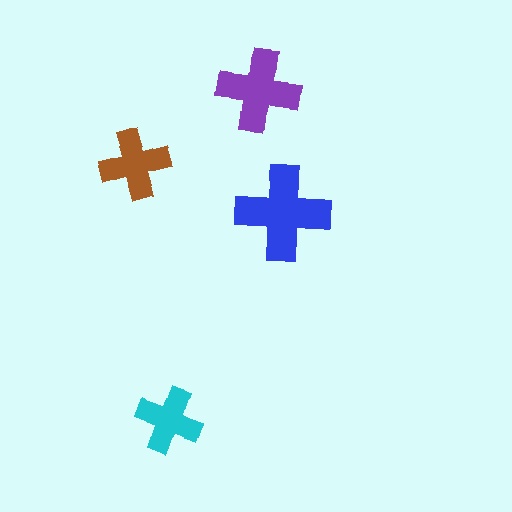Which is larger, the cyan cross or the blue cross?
The blue one.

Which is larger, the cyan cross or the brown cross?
The brown one.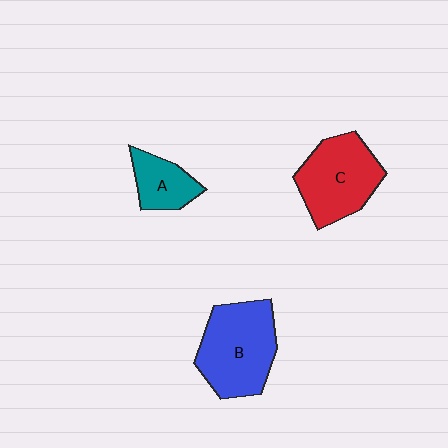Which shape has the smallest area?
Shape A (teal).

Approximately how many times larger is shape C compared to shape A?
Approximately 1.9 times.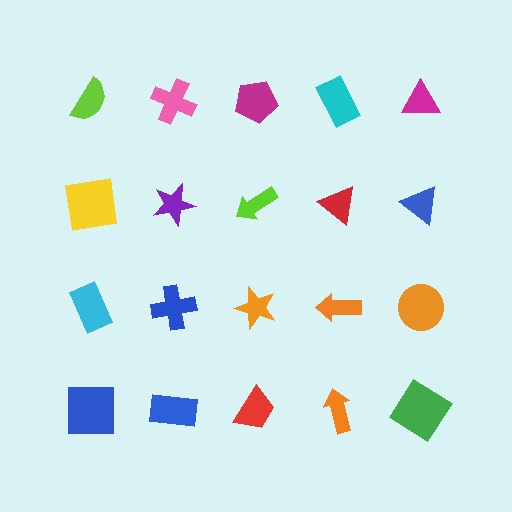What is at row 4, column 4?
An orange arrow.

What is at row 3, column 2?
A blue cross.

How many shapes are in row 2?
5 shapes.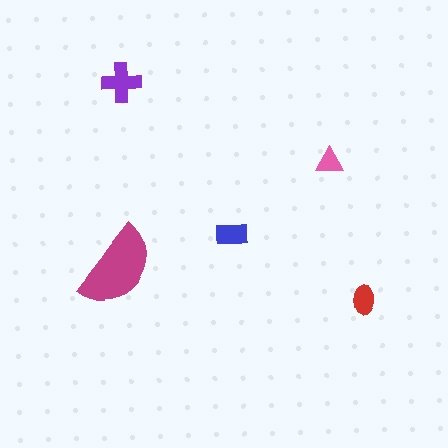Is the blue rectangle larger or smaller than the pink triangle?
Larger.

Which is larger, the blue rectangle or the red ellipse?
The blue rectangle.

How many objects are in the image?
There are 5 objects in the image.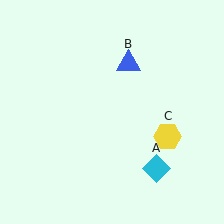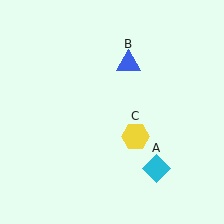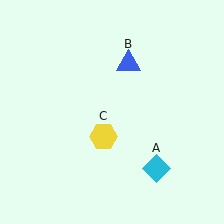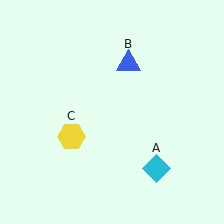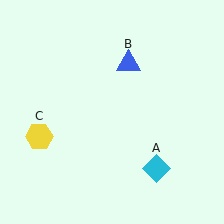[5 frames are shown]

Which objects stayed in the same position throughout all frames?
Cyan diamond (object A) and blue triangle (object B) remained stationary.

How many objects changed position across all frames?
1 object changed position: yellow hexagon (object C).